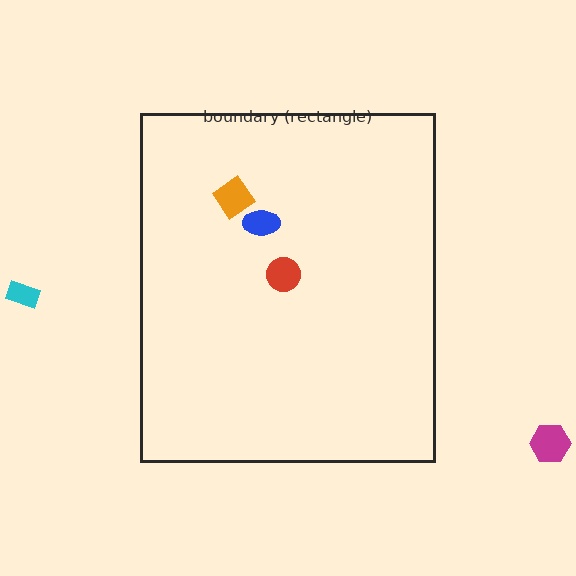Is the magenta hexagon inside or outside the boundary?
Outside.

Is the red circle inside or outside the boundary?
Inside.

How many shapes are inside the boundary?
3 inside, 2 outside.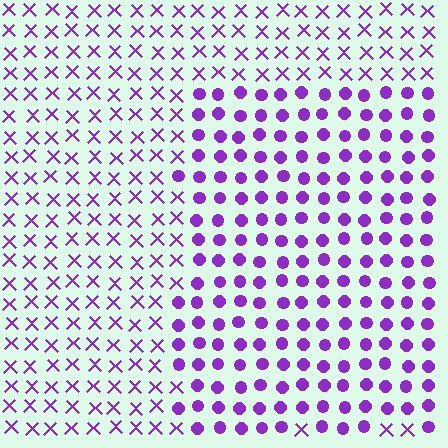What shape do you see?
I see a rectangle.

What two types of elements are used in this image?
The image uses circles inside the rectangle region and X marks outside it.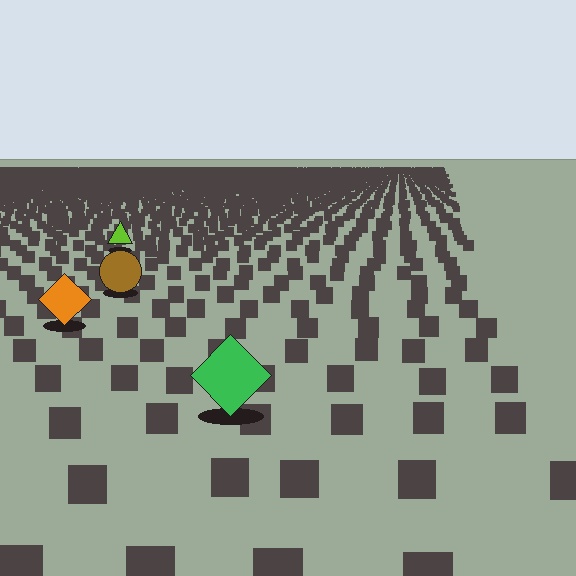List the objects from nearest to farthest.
From nearest to farthest: the green diamond, the orange diamond, the brown circle, the lime triangle.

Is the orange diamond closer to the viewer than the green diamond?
No. The green diamond is closer — you can tell from the texture gradient: the ground texture is coarser near it.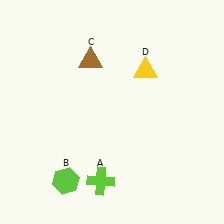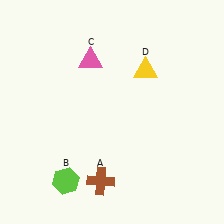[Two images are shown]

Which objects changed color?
A changed from lime to brown. C changed from brown to pink.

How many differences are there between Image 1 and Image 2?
There are 2 differences between the two images.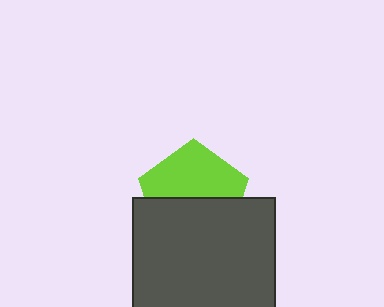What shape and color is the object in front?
The object in front is a dark gray square.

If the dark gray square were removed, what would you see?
You would see the complete lime pentagon.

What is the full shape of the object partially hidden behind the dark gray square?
The partially hidden object is a lime pentagon.